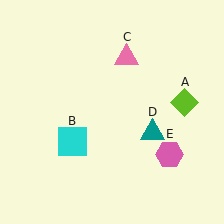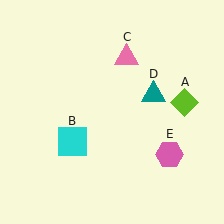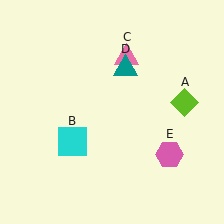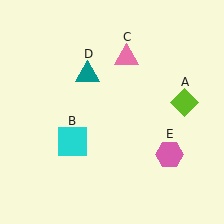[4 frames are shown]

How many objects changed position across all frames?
1 object changed position: teal triangle (object D).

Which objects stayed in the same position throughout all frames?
Lime diamond (object A) and cyan square (object B) and pink triangle (object C) and pink hexagon (object E) remained stationary.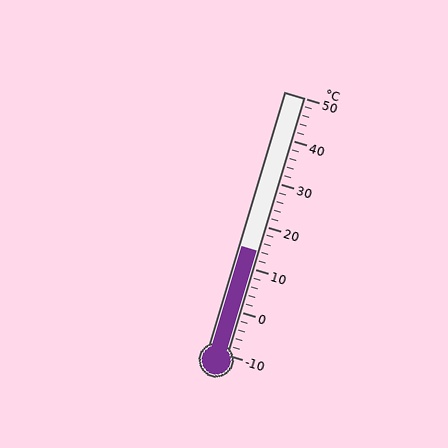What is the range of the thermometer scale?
The thermometer scale ranges from -10°C to 50°C.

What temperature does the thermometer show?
The thermometer shows approximately 14°C.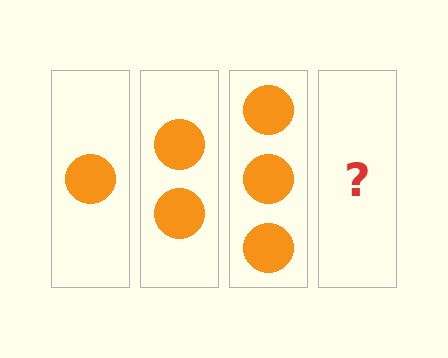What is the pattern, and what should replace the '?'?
The pattern is that each step adds one more circle. The '?' should be 4 circles.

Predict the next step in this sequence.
The next step is 4 circles.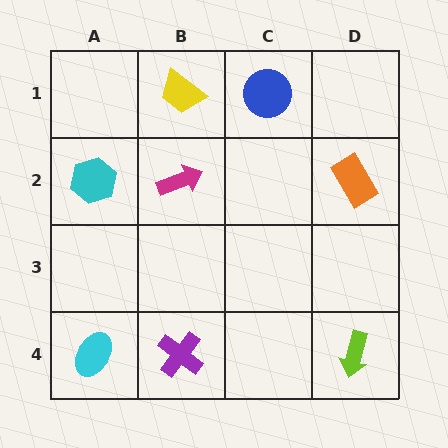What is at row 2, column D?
An orange rectangle.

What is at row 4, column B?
A purple cross.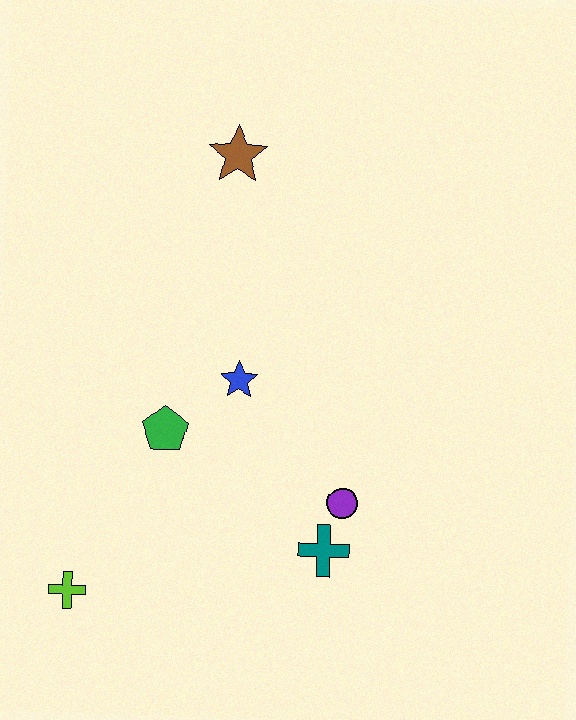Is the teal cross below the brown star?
Yes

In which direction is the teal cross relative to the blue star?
The teal cross is below the blue star.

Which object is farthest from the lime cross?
The brown star is farthest from the lime cross.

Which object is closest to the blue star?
The green pentagon is closest to the blue star.